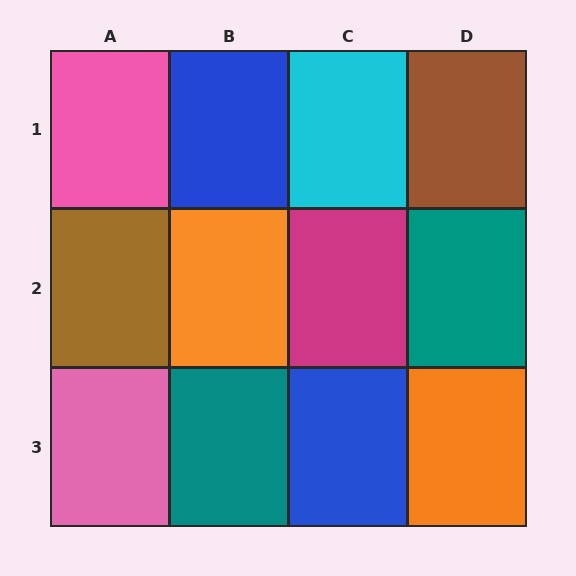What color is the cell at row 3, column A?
Pink.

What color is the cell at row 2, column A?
Brown.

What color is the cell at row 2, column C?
Magenta.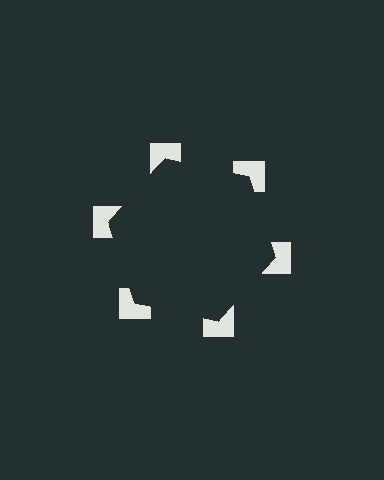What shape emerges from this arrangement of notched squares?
An illusory hexagon — its edges are inferred from the aligned wedge cuts in the notched squares, not physically drawn.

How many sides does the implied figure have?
6 sides.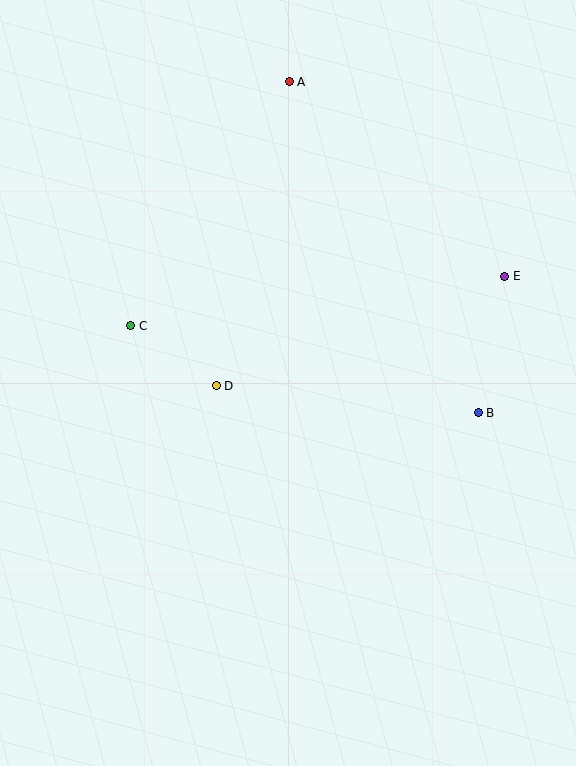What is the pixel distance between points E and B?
The distance between E and B is 139 pixels.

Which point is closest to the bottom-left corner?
Point D is closest to the bottom-left corner.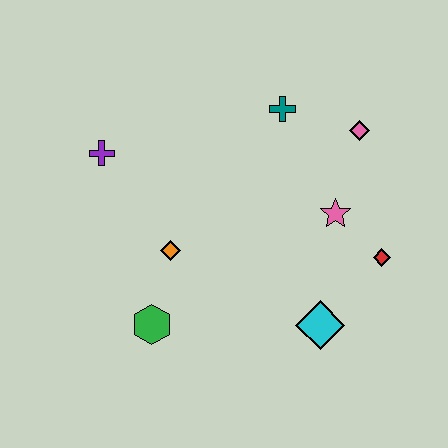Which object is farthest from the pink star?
The purple cross is farthest from the pink star.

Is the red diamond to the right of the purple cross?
Yes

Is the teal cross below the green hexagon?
No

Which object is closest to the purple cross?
The orange diamond is closest to the purple cross.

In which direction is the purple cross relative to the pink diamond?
The purple cross is to the left of the pink diamond.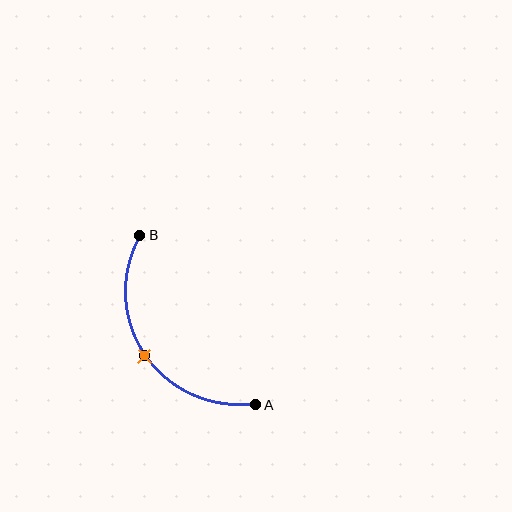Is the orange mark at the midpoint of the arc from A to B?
Yes. The orange mark lies on the arc at equal arc-length from both A and B — it is the arc midpoint.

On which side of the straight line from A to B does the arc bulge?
The arc bulges below and to the left of the straight line connecting A and B.